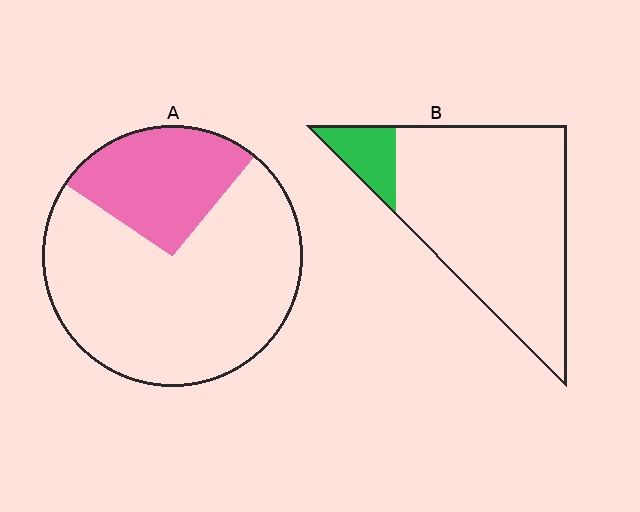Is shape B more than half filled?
No.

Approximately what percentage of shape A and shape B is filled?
A is approximately 25% and B is approximately 10%.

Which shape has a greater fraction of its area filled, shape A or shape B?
Shape A.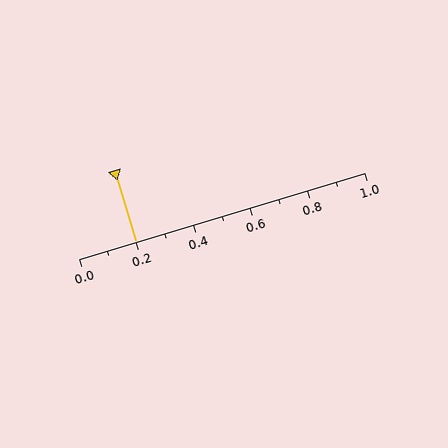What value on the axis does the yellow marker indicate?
The marker indicates approximately 0.2.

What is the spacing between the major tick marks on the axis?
The major ticks are spaced 0.2 apart.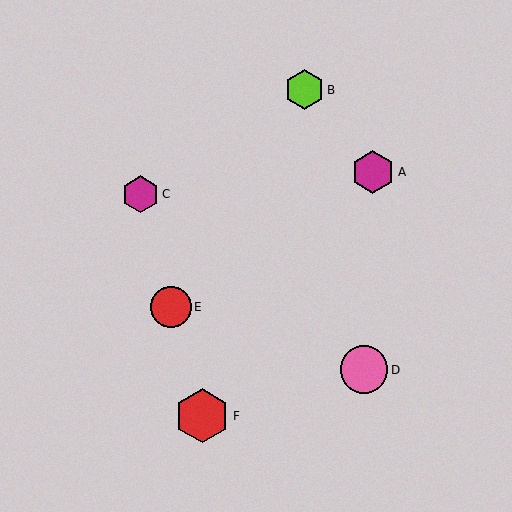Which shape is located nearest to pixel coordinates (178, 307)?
The red circle (labeled E) at (171, 307) is nearest to that location.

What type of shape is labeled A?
Shape A is a magenta hexagon.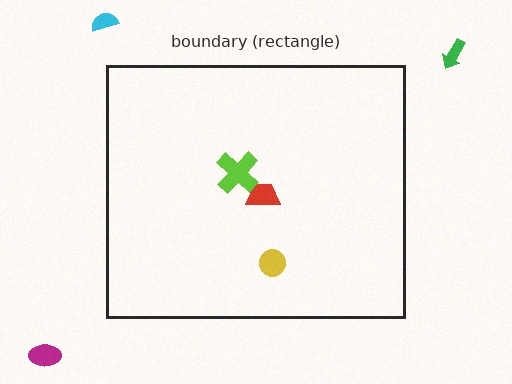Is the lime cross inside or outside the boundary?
Inside.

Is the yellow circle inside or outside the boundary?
Inside.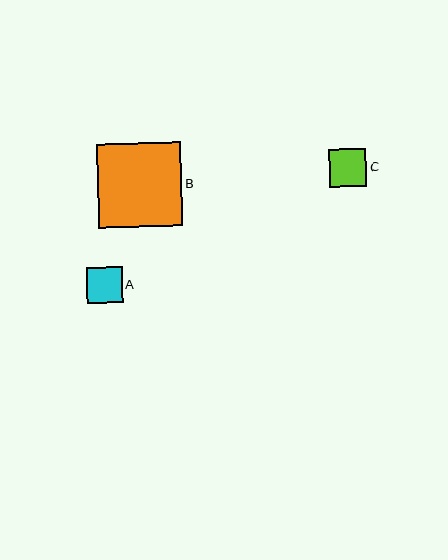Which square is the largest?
Square B is the largest with a size of approximately 84 pixels.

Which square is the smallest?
Square A is the smallest with a size of approximately 36 pixels.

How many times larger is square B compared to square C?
Square B is approximately 2.2 times the size of square C.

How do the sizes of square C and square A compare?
Square C and square A are approximately the same size.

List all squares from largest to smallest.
From largest to smallest: B, C, A.